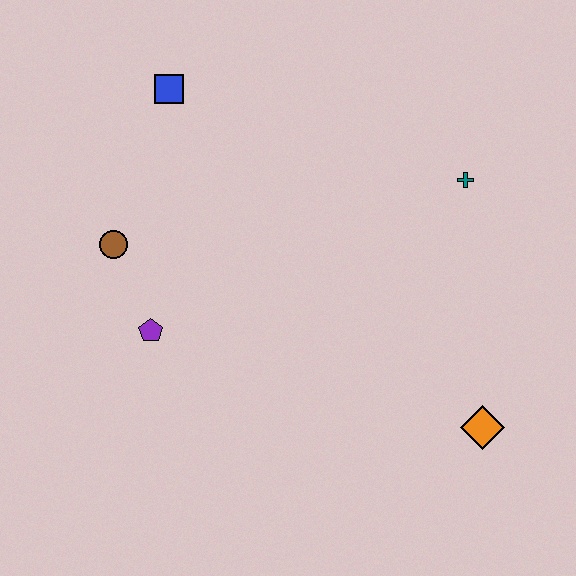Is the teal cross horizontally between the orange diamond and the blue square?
Yes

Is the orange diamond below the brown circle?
Yes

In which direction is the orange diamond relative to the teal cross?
The orange diamond is below the teal cross.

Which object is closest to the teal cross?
The orange diamond is closest to the teal cross.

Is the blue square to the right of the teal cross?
No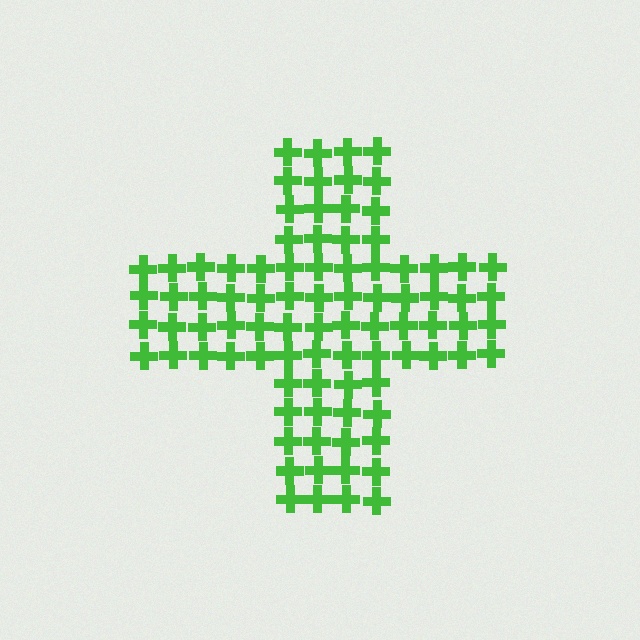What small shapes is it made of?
It is made of small crosses.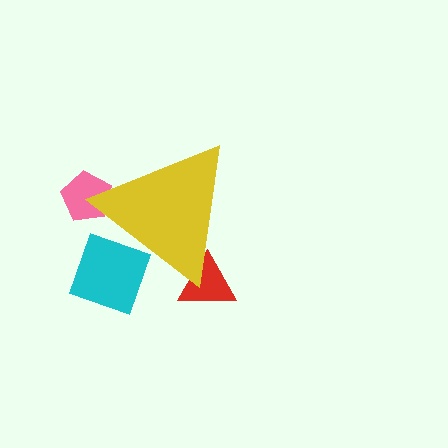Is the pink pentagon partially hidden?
Yes, the pink pentagon is partially hidden behind the yellow triangle.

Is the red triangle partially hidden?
Yes, the red triangle is partially hidden behind the yellow triangle.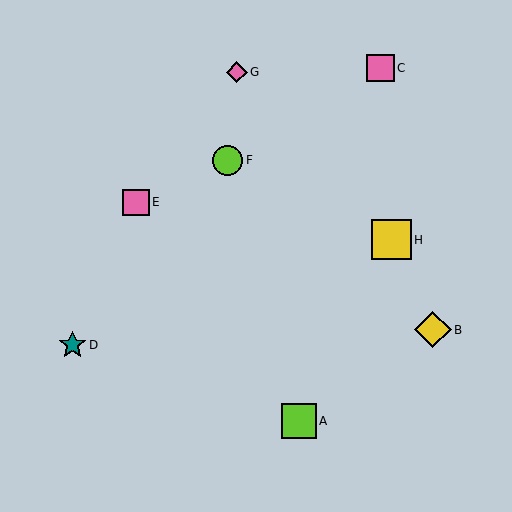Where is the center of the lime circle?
The center of the lime circle is at (228, 160).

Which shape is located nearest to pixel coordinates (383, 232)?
The yellow square (labeled H) at (392, 240) is nearest to that location.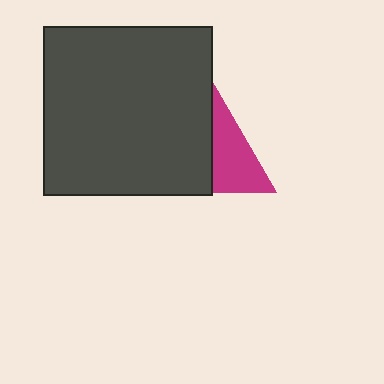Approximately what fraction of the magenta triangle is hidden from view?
Roughly 54% of the magenta triangle is hidden behind the dark gray square.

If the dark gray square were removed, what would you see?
You would see the complete magenta triangle.